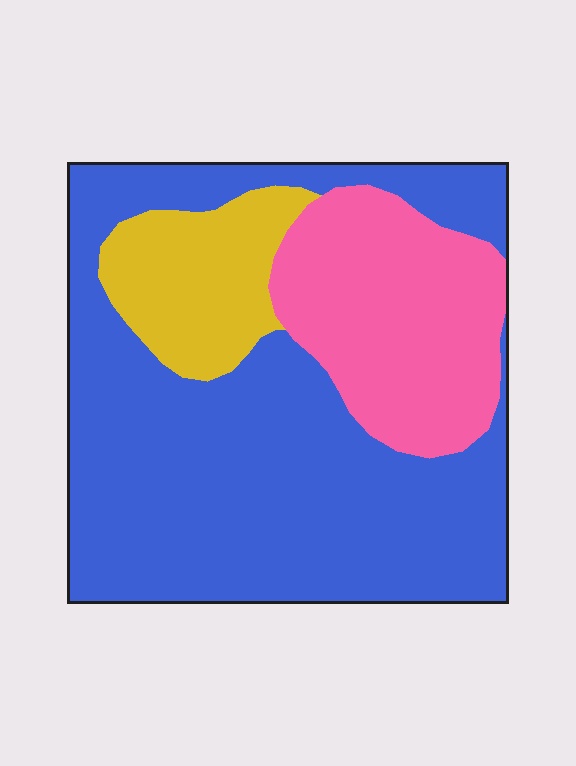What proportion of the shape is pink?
Pink takes up about one quarter (1/4) of the shape.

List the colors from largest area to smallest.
From largest to smallest: blue, pink, yellow.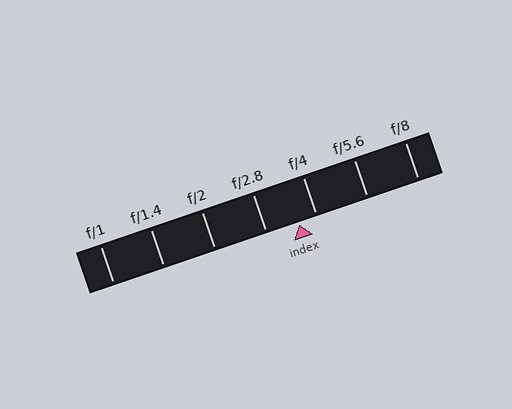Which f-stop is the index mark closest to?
The index mark is closest to f/4.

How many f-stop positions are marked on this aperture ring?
There are 7 f-stop positions marked.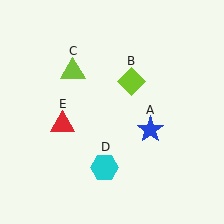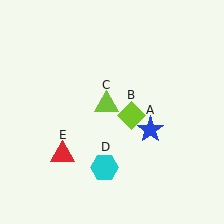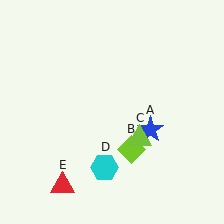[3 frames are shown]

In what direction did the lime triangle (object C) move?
The lime triangle (object C) moved down and to the right.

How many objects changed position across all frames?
3 objects changed position: lime diamond (object B), lime triangle (object C), red triangle (object E).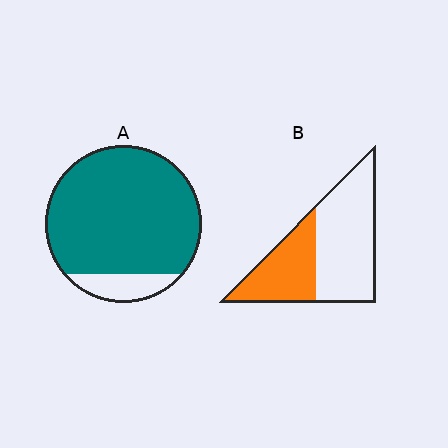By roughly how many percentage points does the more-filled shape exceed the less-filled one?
By roughly 50 percentage points (A over B).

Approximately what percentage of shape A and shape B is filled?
A is approximately 85% and B is approximately 40%.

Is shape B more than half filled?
No.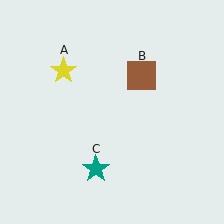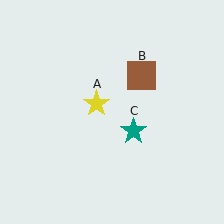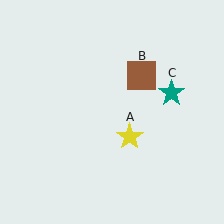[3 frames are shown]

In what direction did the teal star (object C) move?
The teal star (object C) moved up and to the right.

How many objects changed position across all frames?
2 objects changed position: yellow star (object A), teal star (object C).